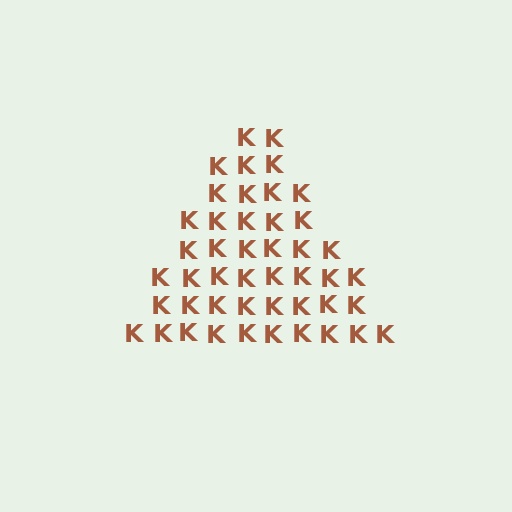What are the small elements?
The small elements are letter K's.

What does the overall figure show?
The overall figure shows a triangle.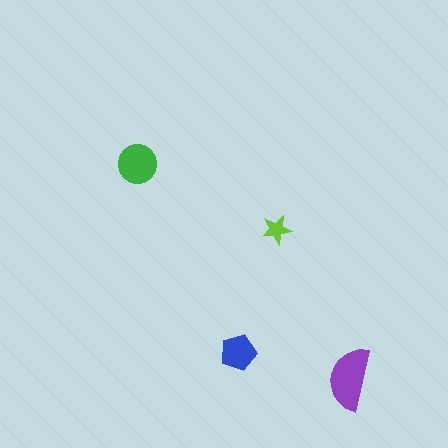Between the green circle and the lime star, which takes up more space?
The green circle.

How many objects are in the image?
There are 4 objects in the image.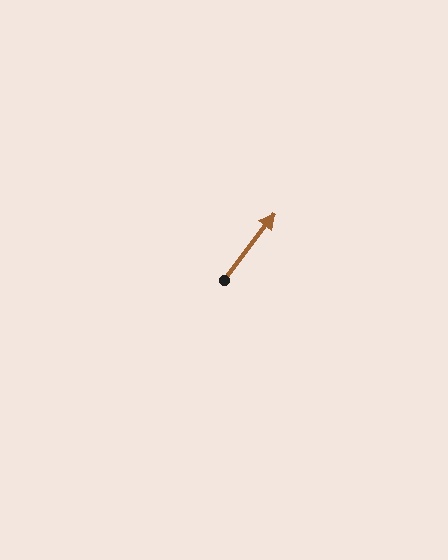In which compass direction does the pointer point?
Northeast.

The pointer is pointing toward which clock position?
Roughly 1 o'clock.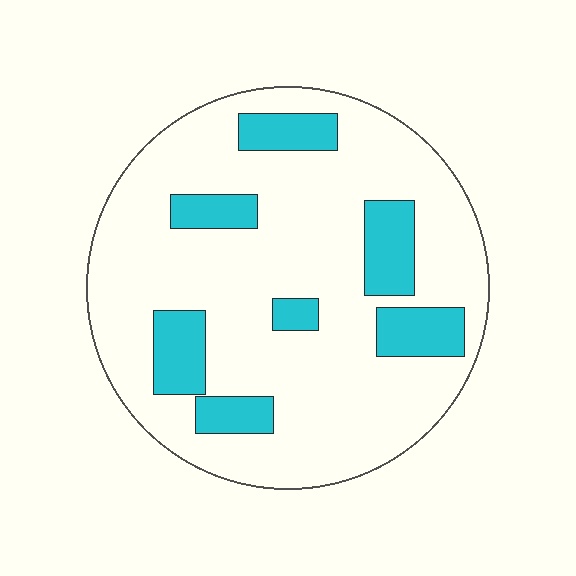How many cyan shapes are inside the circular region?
7.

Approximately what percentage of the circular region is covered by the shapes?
Approximately 20%.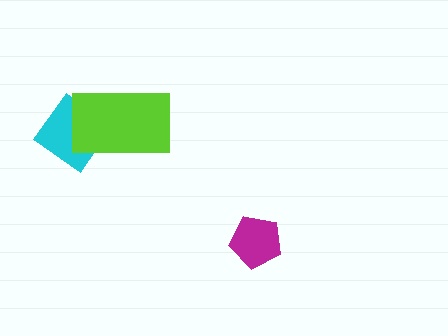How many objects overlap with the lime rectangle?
1 object overlaps with the lime rectangle.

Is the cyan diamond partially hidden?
Yes, it is partially covered by another shape.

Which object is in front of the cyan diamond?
The lime rectangle is in front of the cyan diamond.